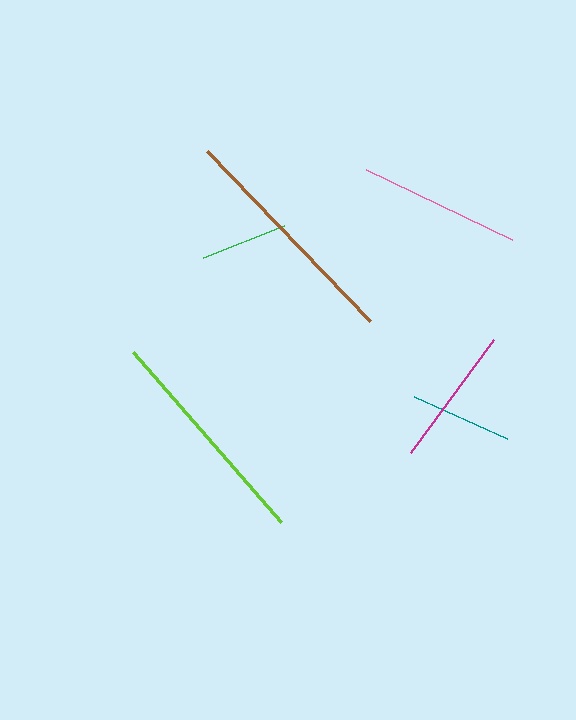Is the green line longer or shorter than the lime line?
The lime line is longer than the green line.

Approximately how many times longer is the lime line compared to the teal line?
The lime line is approximately 2.2 times the length of the teal line.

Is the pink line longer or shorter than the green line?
The pink line is longer than the green line.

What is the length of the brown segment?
The brown segment is approximately 235 pixels long.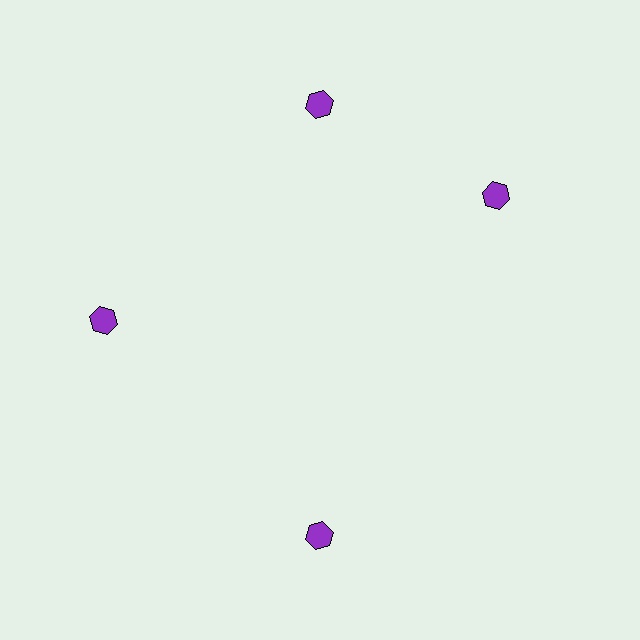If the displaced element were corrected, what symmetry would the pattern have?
It would have 4-fold rotational symmetry — the pattern would map onto itself every 90 degrees.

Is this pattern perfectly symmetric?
No. The 4 purple hexagons are arranged in a ring, but one element near the 3 o'clock position is rotated out of alignment along the ring, breaking the 4-fold rotational symmetry.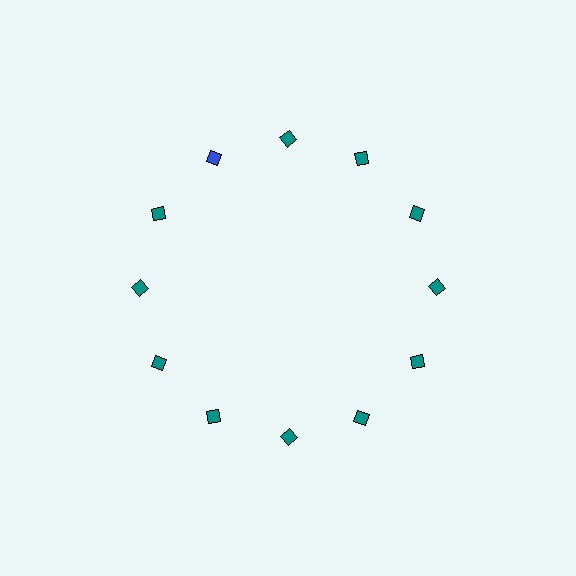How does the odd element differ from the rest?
It has a different color: blue instead of teal.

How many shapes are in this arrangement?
There are 12 shapes arranged in a ring pattern.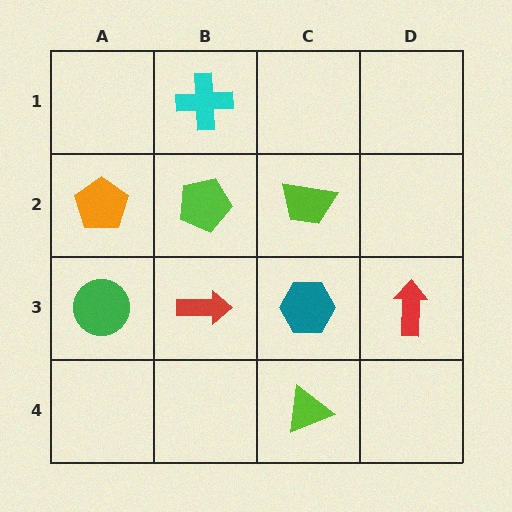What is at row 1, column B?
A cyan cross.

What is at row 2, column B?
A lime pentagon.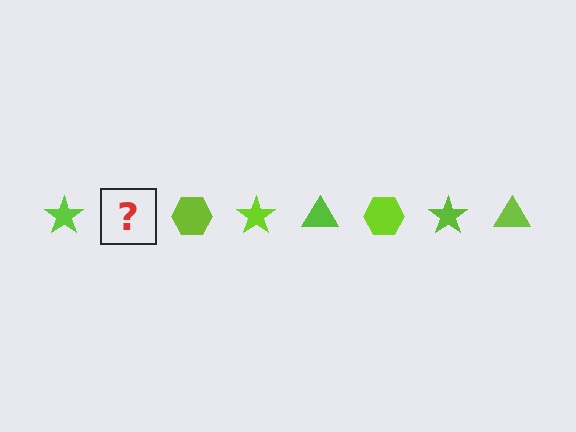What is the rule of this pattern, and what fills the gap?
The rule is that the pattern cycles through star, triangle, hexagon shapes in lime. The gap should be filled with a lime triangle.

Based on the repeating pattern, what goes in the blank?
The blank should be a lime triangle.